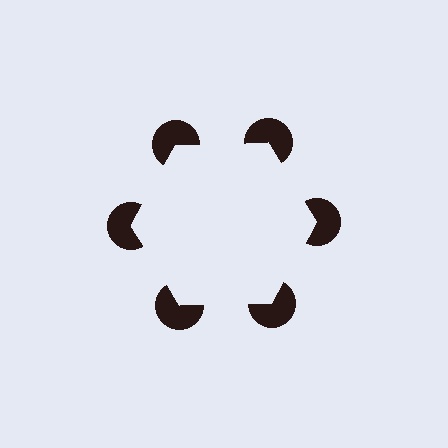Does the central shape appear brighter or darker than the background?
It typically appears slightly brighter than the background, even though no actual brightness change is drawn.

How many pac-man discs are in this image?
There are 6 — one at each vertex of the illusory hexagon.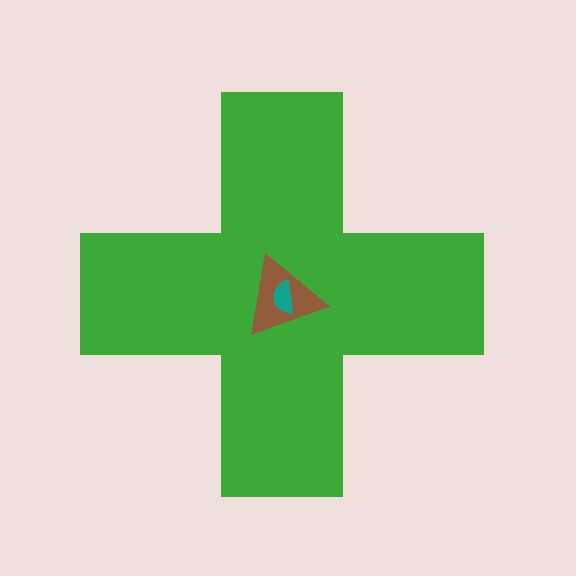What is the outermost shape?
The green cross.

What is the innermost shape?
The teal semicircle.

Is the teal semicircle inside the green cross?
Yes.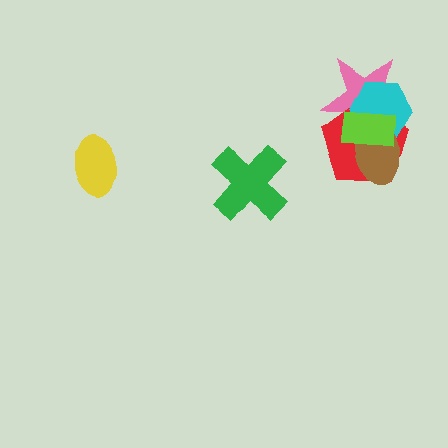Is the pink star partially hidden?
Yes, it is partially covered by another shape.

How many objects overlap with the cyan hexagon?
4 objects overlap with the cyan hexagon.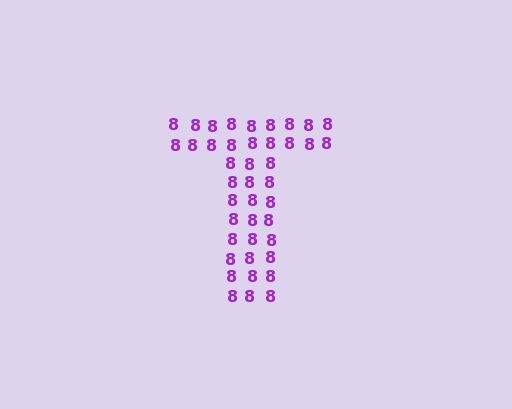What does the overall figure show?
The overall figure shows the letter T.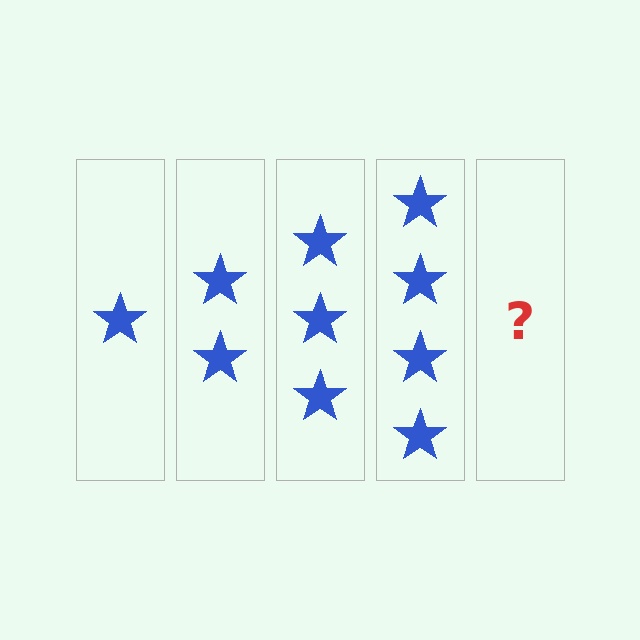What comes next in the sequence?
The next element should be 5 stars.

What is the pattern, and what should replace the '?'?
The pattern is that each step adds one more star. The '?' should be 5 stars.